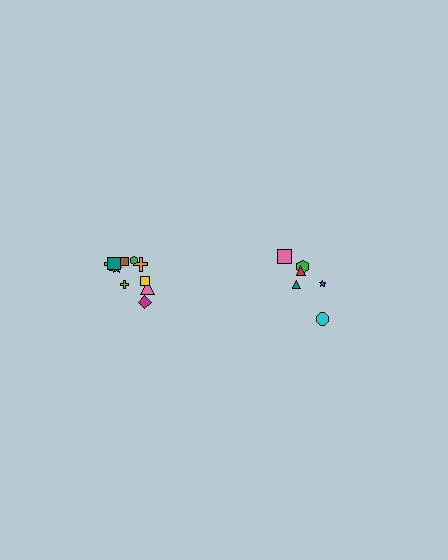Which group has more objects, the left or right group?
The left group.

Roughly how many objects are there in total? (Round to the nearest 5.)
Roughly 15 objects in total.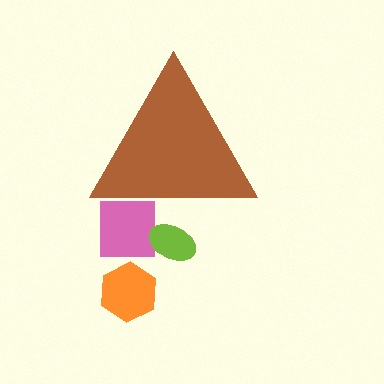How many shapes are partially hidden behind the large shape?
2 shapes are partially hidden.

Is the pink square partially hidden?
Yes, the pink square is partially hidden behind the brown triangle.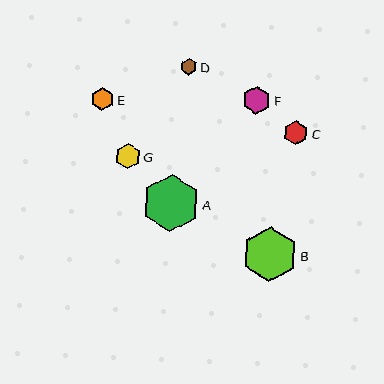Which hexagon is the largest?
Hexagon A is the largest with a size of approximately 57 pixels.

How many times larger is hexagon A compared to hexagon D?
Hexagon A is approximately 3.5 times the size of hexagon D.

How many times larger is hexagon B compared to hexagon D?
Hexagon B is approximately 3.4 times the size of hexagon D.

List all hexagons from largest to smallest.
From largest to smallest: A, B, F, G, C, E, D.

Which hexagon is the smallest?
Hexagon D is the smallest with a size of approximately 16 pixels.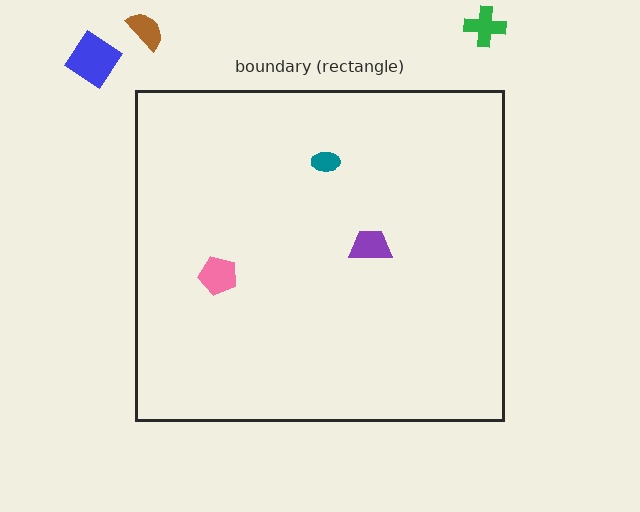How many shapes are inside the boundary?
3 inside, 3 outside.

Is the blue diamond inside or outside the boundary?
Outside.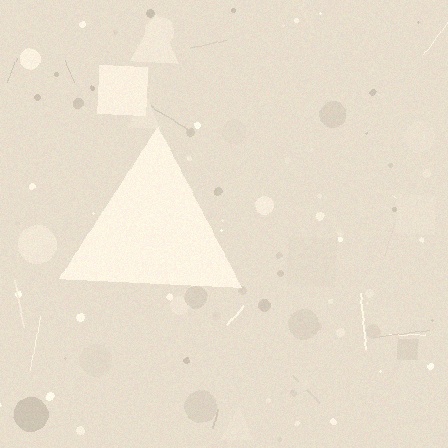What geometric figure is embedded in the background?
A triangle is embedded in the background.